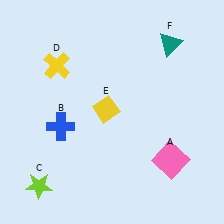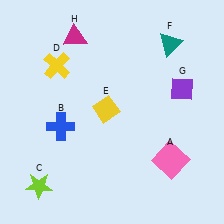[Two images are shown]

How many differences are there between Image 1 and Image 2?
There are 2 differences between the two images.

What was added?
A purple diamond (G), a magenta triangle (H) were added in Image 2.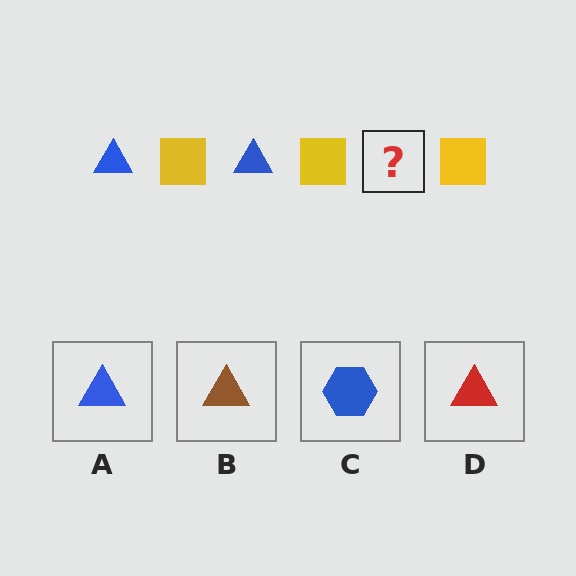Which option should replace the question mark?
Option A.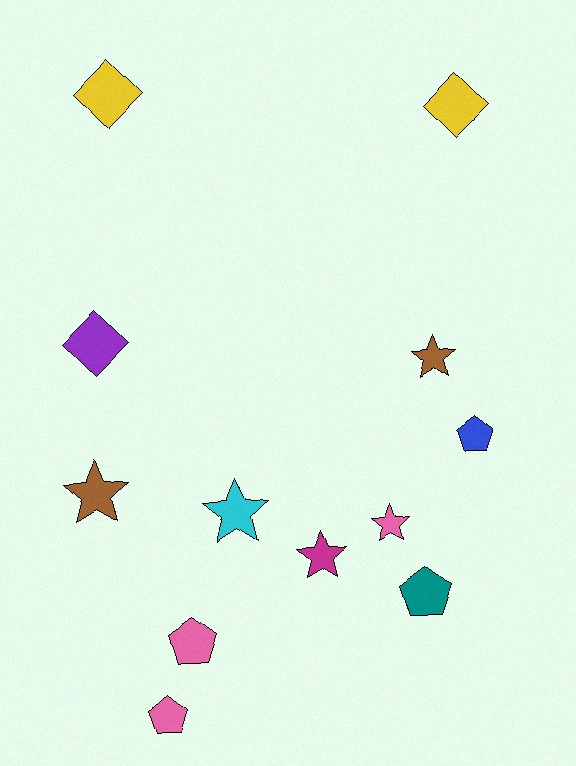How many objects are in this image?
There are 12 objects.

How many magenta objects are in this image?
There is 1 magenta object.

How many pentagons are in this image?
There are 4 pentagons.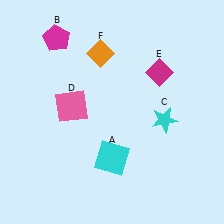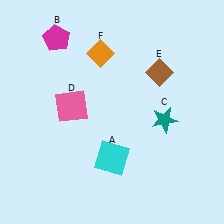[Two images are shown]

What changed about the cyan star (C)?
In Image 1, C is cyan. In Image 2, it changed to teal.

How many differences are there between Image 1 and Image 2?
There are 2 differences between the two images.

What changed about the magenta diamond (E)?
In Image 1, E is magenta. In Image 2, it changed to brown.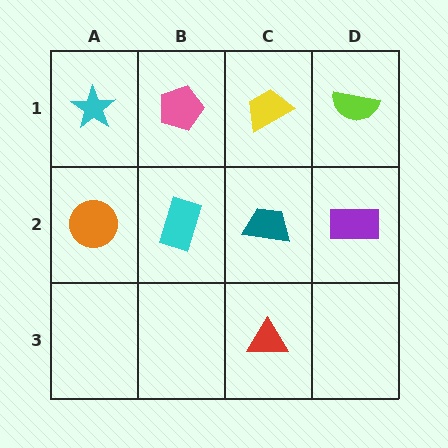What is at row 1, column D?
A lime semicircle.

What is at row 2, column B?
A cyan rectangle.